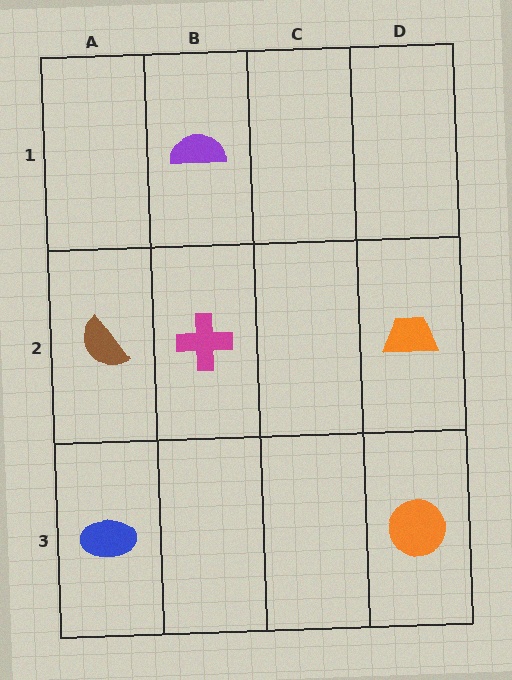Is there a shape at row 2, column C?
No, that cell is empty.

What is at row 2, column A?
A brown semicircle.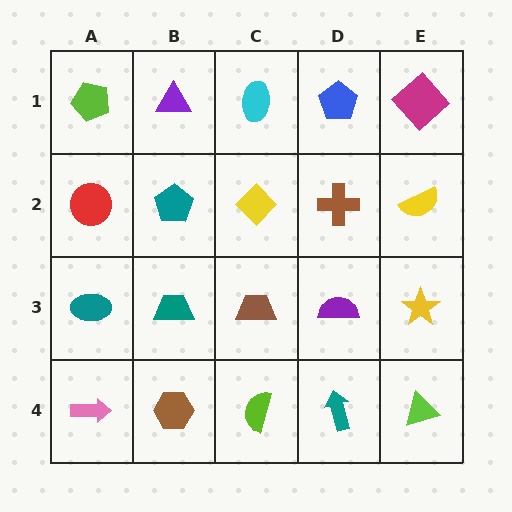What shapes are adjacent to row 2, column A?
A lime pentagon (row 1, column A), a teal ellipse (row 3, column A), a teal pentagon (row 2, column B).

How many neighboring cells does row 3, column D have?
4.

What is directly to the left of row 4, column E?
A teal arrow.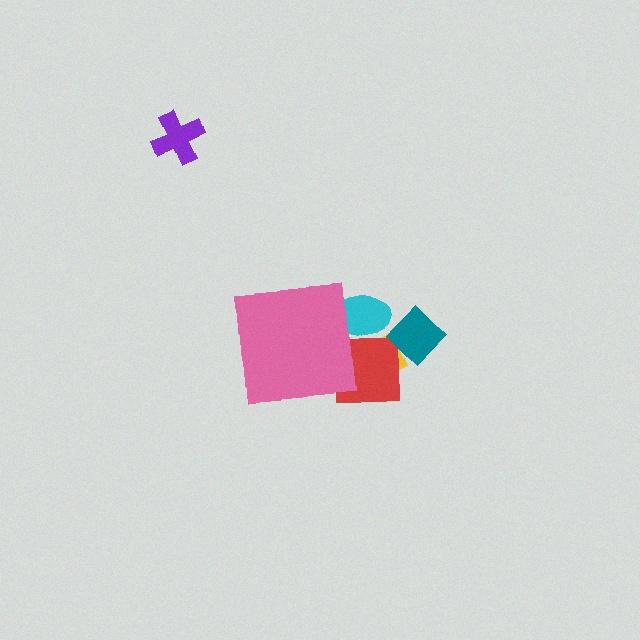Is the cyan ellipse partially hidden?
Yes, the cyan ellipse is partially hidden behind the pink square.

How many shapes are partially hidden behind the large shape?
3 shapes are partially hidden.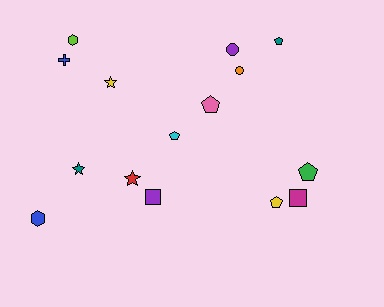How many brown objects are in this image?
There are no brown objects.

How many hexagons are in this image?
There are 2 hexagons.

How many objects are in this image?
There are 15 objects.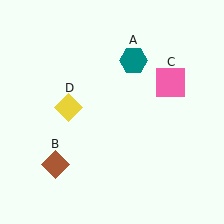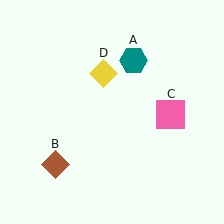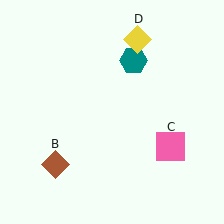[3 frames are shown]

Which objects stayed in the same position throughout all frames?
Teal hexagon (object A) and brown diamond (object B) remained stationary.